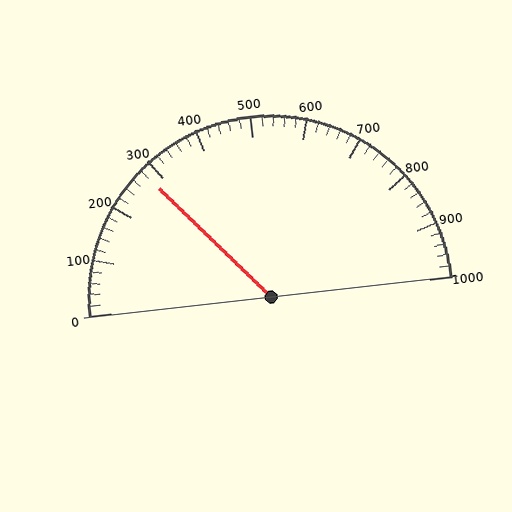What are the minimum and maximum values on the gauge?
The gauge ranges from 0 to 1000.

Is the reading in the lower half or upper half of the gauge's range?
The reading is in the lower half of the range (0 to 1000).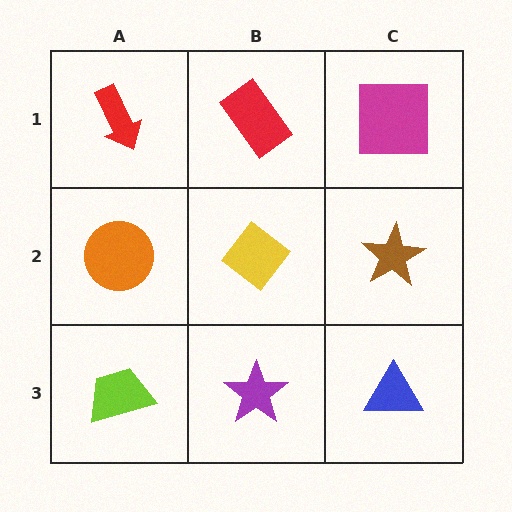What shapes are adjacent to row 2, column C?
A magenta square (row 1, column C), a blue triangle (row 3, column C), a yellow diamond (row 2, column B).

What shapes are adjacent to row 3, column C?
A brown star (row 2, column C), a purple star (row 3, column B).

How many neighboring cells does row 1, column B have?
3.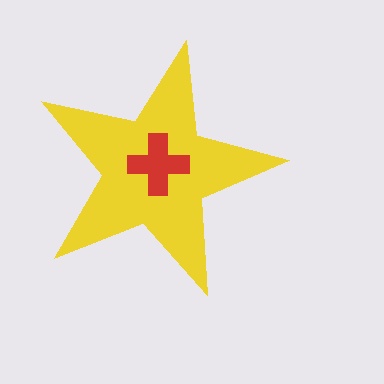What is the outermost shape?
The yellow star.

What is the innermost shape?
The red cross.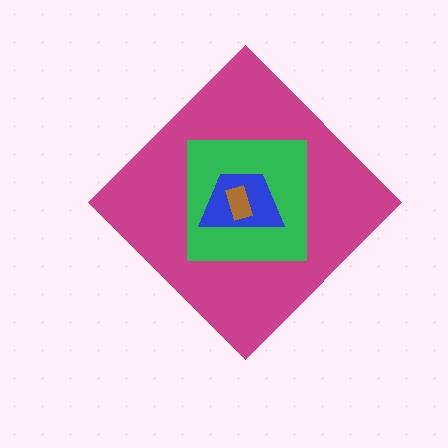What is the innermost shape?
The brown rectangle.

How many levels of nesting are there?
4.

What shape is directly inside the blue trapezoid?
The brown rectangle.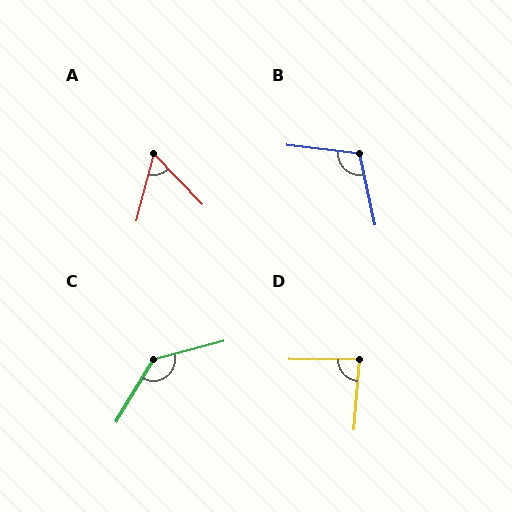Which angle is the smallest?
A, at approximately 59 degrees.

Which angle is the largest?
C, at approximately 135 degrees.